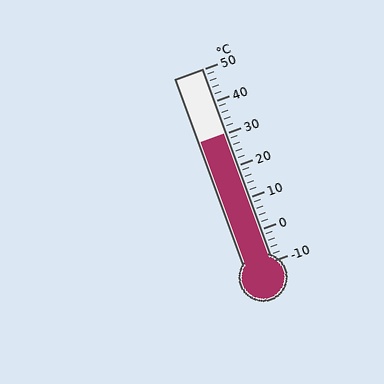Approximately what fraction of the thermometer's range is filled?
The thermometer is filled to approximately 65% of its range.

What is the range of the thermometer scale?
The thermometer scale ranges from -10°C to 50°C.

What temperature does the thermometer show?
The thermometer shows approximately 30°C.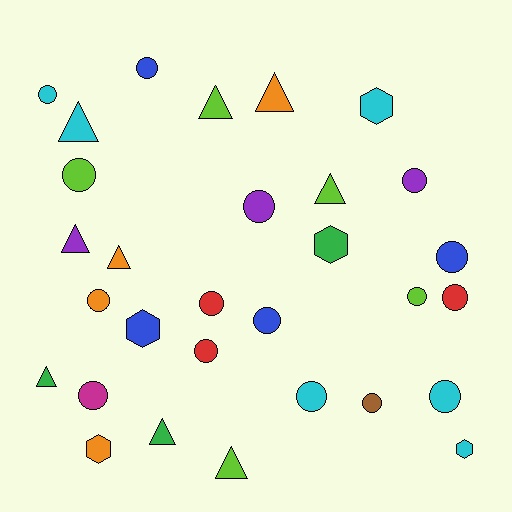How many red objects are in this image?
There are 3 red objects.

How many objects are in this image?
There are 30 objects.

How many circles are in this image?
There are 16 circles.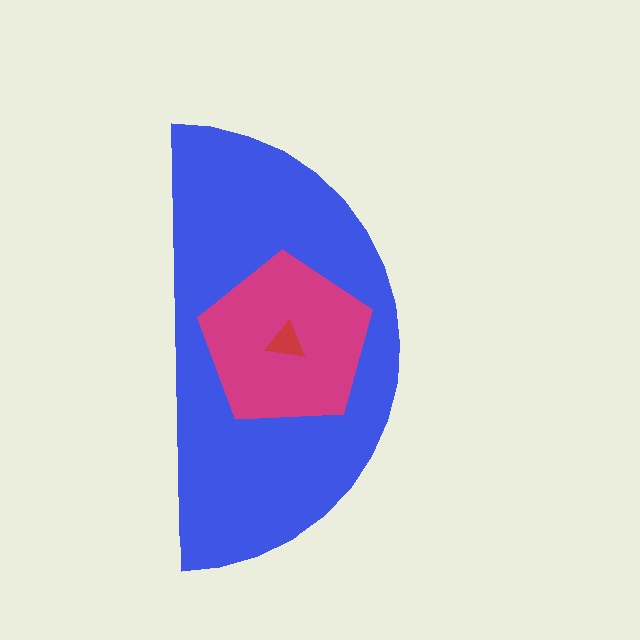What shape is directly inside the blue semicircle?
The magenta pentagon.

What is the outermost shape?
The blue semicircle.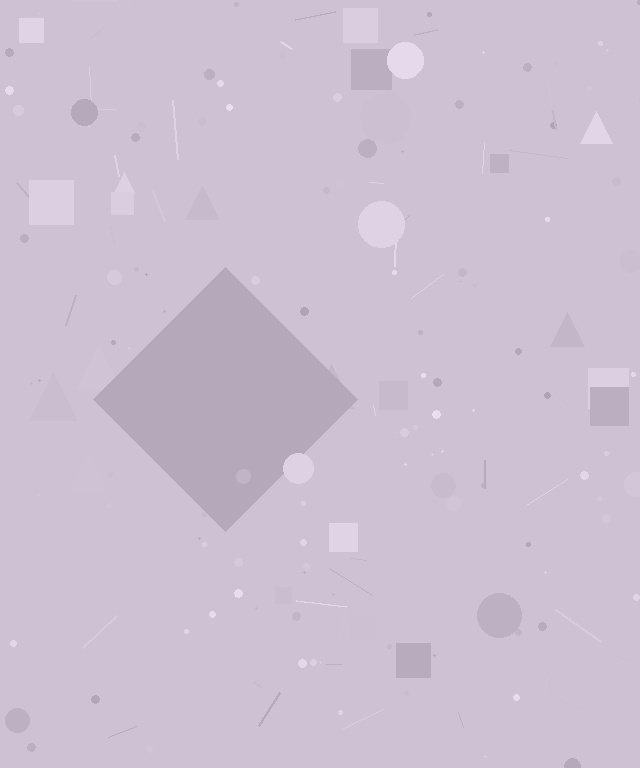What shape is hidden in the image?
A diamond is hidden in the image.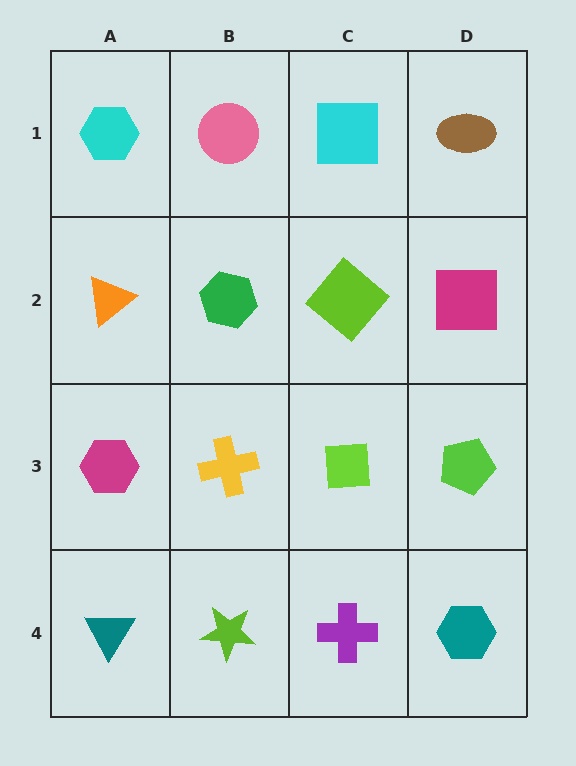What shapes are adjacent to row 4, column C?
A lime square (row 3, column C), a lime star (row 4, column B), a teal hexagon (row 4, column D).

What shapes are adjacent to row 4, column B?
A yellow cross (row 3, column B), a teal triangle (row 4, column A), a purple cross (row 4, column C).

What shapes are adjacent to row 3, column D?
A magenta square (row 2, column D), a teal hexagon (row 4, column D), a lime square (row 3, column C).